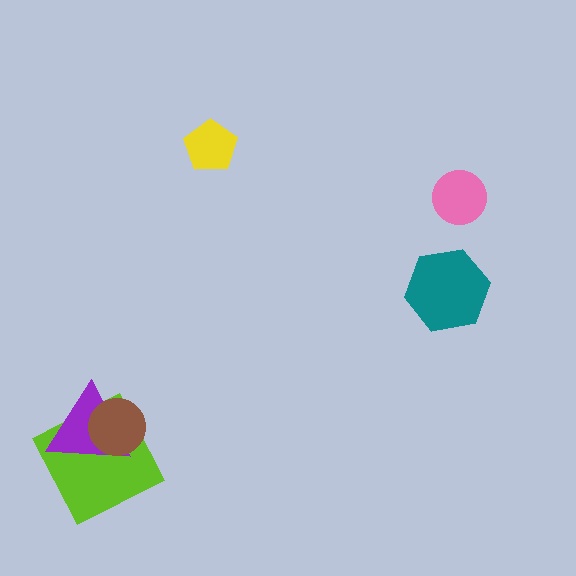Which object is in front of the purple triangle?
The brown circle is in front of the purple triangle.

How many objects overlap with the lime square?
2 objects overlap with the lime square.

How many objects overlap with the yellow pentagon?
0 objects overlap with the yellow pentagon.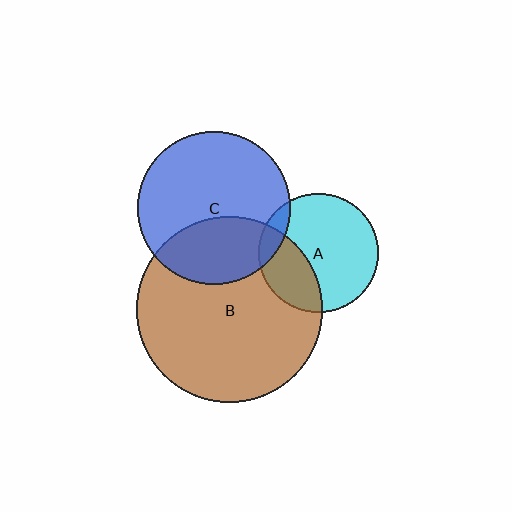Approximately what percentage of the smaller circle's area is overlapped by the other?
Approximately 30%.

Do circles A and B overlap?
Yes.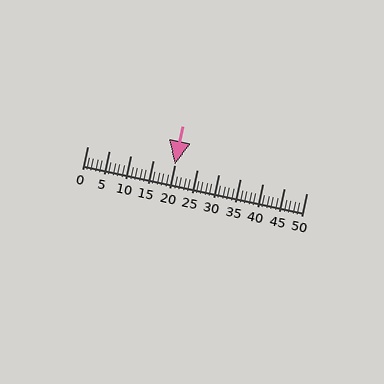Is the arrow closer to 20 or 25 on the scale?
The arrow is closer to 20.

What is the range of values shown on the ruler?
The ruler shows values from 0 to 50.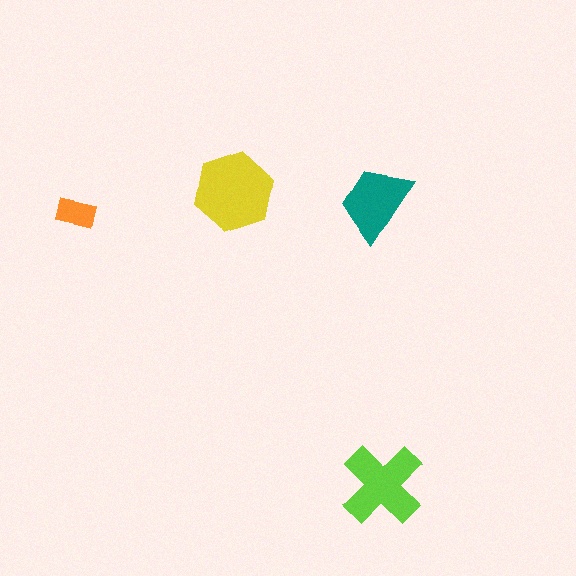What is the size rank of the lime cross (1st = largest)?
2nd.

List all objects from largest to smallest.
The yellow hexagon, the lime cross, the teal trapezoid, the orange rectangle.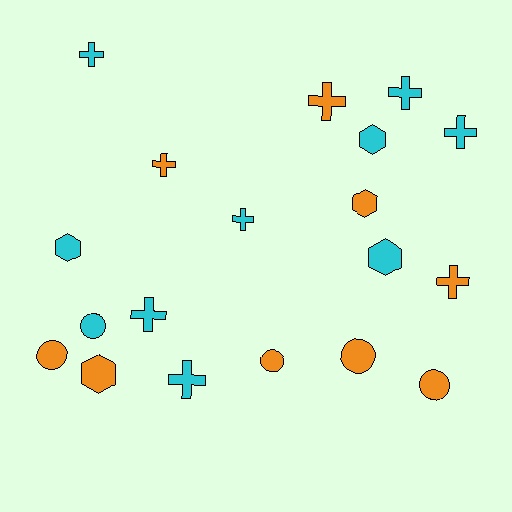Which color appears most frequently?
Cyan, with 10 objects.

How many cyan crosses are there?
There are 6 cyan crosses.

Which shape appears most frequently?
Cross, with 9 objects.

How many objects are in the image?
There are 19 objects.